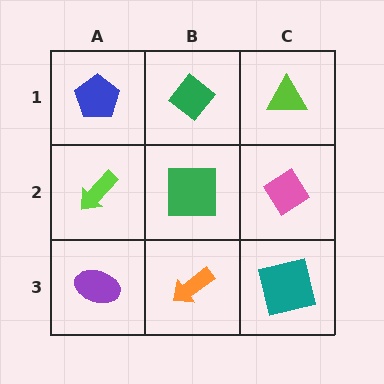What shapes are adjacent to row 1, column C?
A pink diamond (row 2, column C), a green diamond (row 1, column B).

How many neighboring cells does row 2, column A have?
3.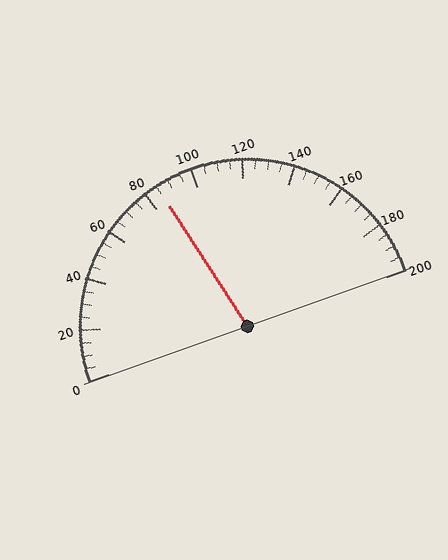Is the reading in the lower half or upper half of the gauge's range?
The reading is in the lower half of the range (0 to 200).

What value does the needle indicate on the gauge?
The needle indicates approximately 85.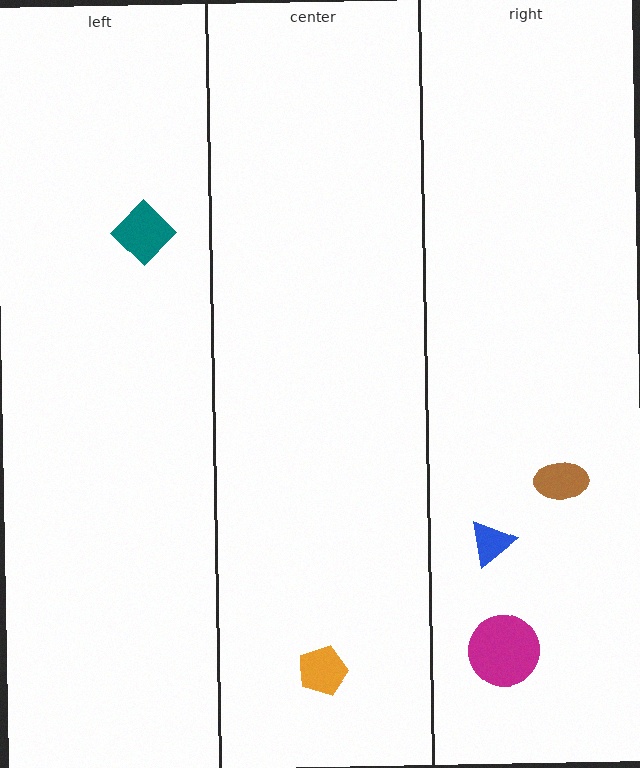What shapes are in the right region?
The brown ellipse, the magenta circle, the blue triangle.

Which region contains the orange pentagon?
The center region.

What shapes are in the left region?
The teal diamond.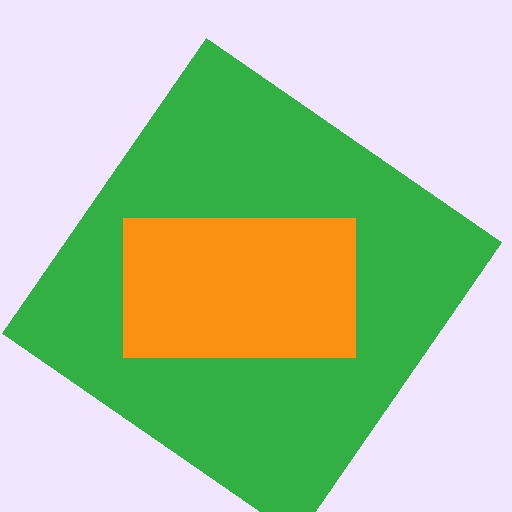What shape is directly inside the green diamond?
The orange rectangle.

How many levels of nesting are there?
2.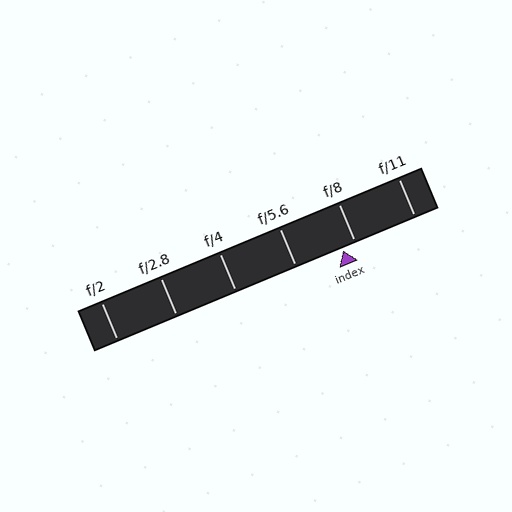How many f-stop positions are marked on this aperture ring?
There are 6 f-stop positions marked.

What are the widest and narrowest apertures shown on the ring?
The widest aperture shown is f/2 and the narrowest is f/11.